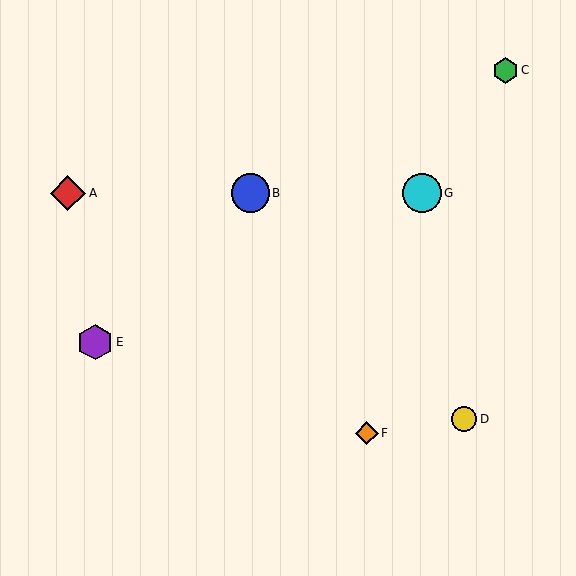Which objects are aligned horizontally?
Objects A, B, G are aligned horizontally.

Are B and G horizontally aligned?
Yes, both are at y≈193.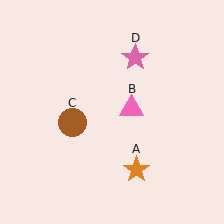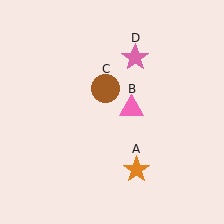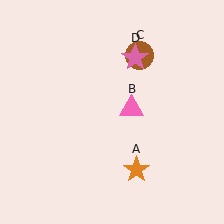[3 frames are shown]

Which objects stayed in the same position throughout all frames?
Orange star (object A) and pink triangle (object B) and pink star (object D) remained stationary.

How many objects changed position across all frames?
1 object changed position: brown circle (object C).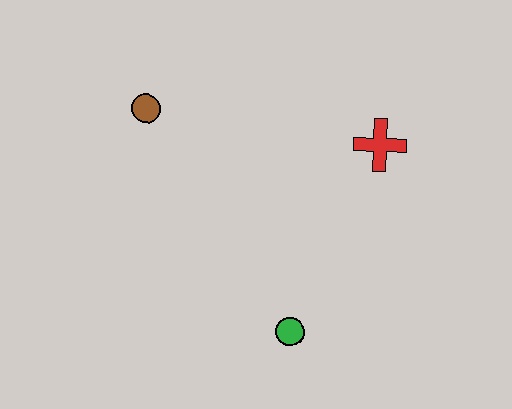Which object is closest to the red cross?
The green circle is closest to the red cross.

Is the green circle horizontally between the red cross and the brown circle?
Yes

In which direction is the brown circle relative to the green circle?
The brown circle is above the green circle.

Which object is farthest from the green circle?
The brown circle is farthest from the green circle.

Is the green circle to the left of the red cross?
Yes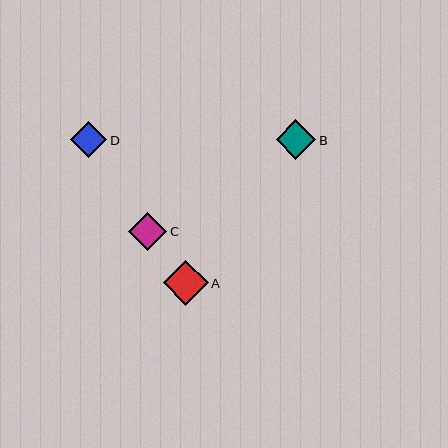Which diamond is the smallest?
Diamond D is the smallest with a size of approximately 37 pixels.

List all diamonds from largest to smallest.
From largest to smallest: A, B, C, D.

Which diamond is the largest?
Diamond A is the largest with a size of approximately 45 pixels.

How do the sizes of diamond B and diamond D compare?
Diamond B and diamond D are approximately the same size.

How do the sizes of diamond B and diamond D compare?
Diamond B and diamond D are approximately the same size.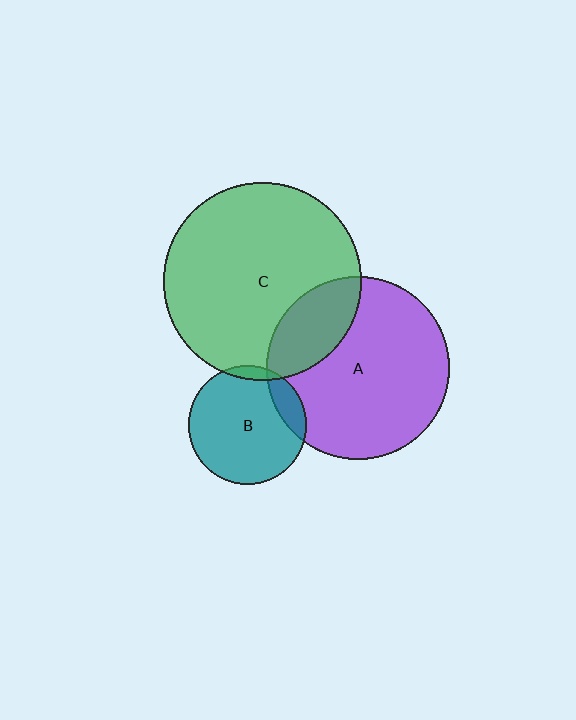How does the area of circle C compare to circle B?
Approximately 2.8 times.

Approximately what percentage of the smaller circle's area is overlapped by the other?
Approximately 25%.